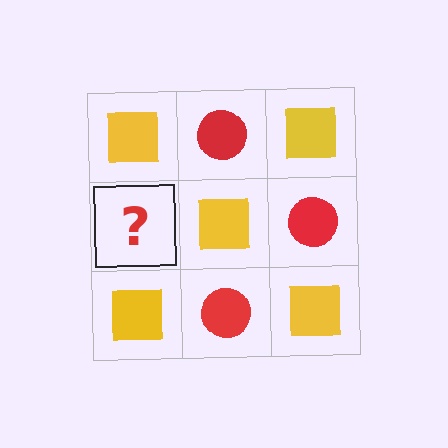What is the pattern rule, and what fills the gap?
The rule is that it alternates yellow square and red circle in a checkerboard pattern. The gap should be filled with a red circle.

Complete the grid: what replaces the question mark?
The question mark should be replaced with a red circle.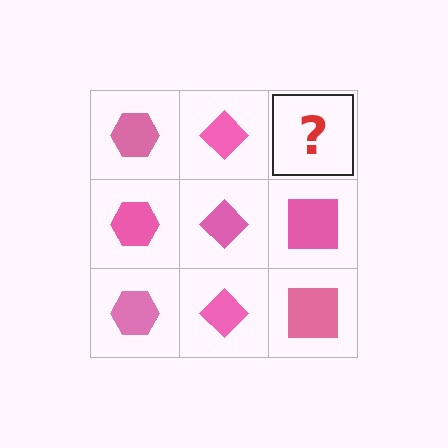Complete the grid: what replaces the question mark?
The question mark should be replaced with a pink square.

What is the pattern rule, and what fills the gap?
The rule is that each column has a consistent shape. The gap should be filled with a pink square.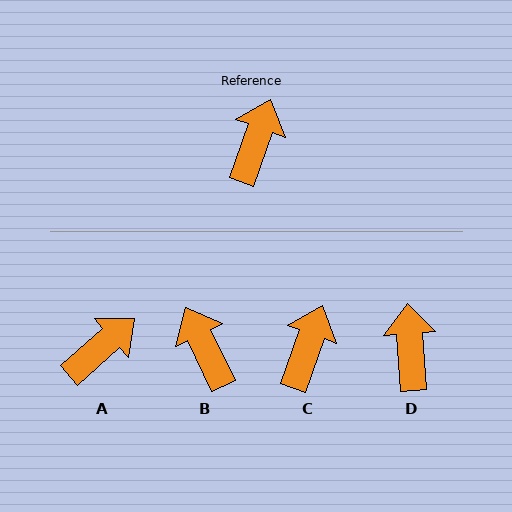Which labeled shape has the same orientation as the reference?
C.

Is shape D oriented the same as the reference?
No, it is off by about 24 degrees.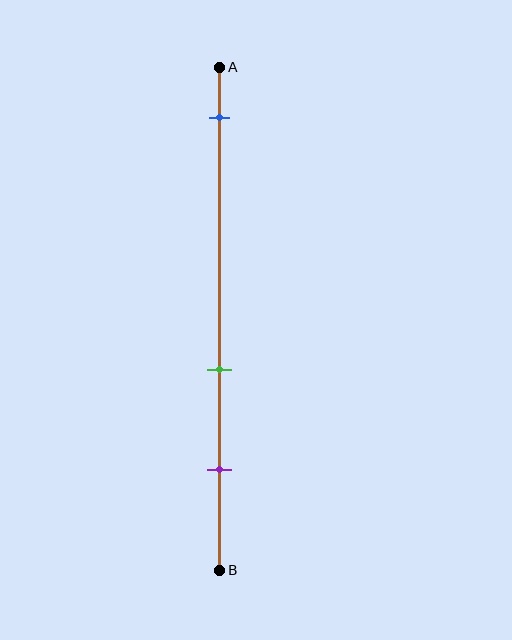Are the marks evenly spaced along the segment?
No, the marks are not evenly spaced.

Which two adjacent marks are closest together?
The green and purple marks are the closest adjacent pair.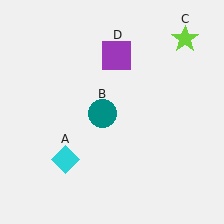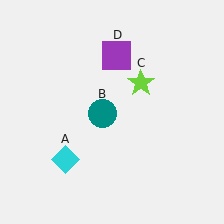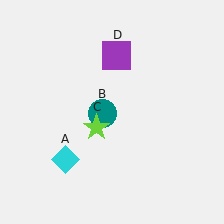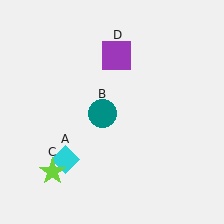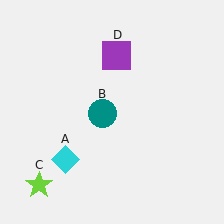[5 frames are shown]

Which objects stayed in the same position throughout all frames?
Cyan diamond (object A) and teal circle (object B) and purple square (object D) remained stationary.